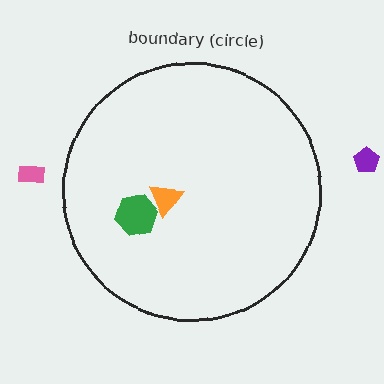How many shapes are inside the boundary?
2 inside, 2 outside.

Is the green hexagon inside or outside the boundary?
Inside.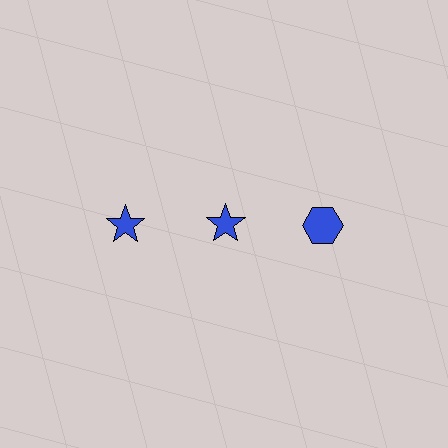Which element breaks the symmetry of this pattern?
The blue hexagon in the top row, center column breaks the symmetry. All other shapes are blue stars.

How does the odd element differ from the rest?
It has a different shape: hexagon instead of star.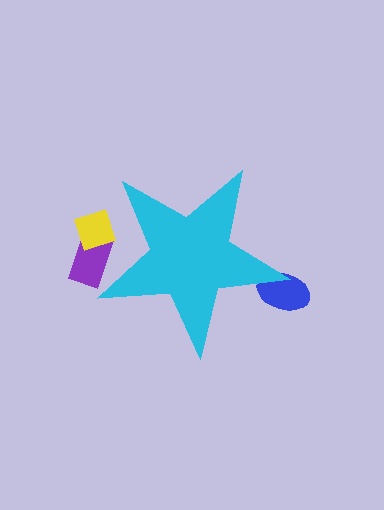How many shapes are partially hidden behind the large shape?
3 shapes are partially hidden.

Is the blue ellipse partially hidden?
Yes, the blue ellipse is partially hidden behind the cyan star.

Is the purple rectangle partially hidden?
Yes, the purple rectangle is partially hidden behind the cyan star.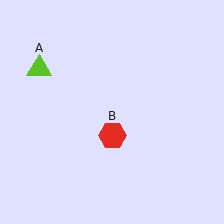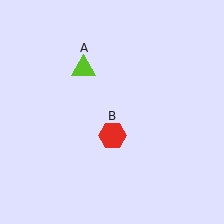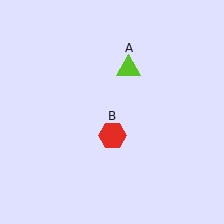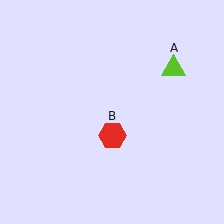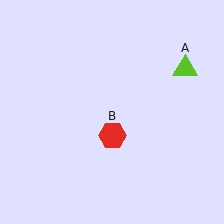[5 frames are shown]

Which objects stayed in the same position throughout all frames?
Red hexagon (object B) remained stationary.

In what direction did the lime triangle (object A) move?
The lime triangle (object A) moved right.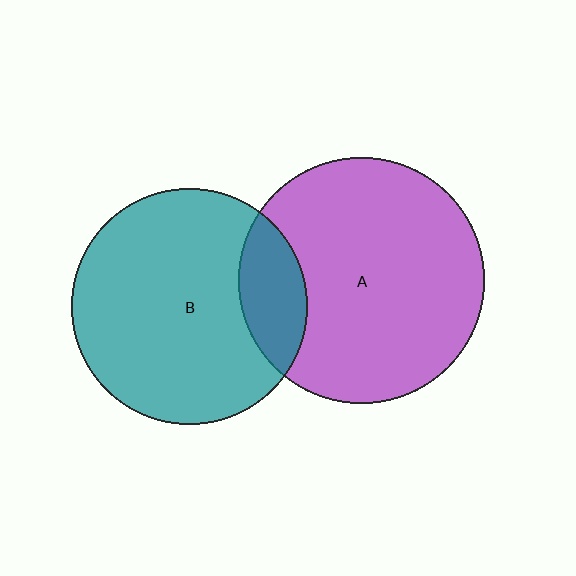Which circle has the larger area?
Circle A (purple).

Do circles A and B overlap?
Yes.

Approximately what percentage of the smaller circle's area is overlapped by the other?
Approximately 15%.